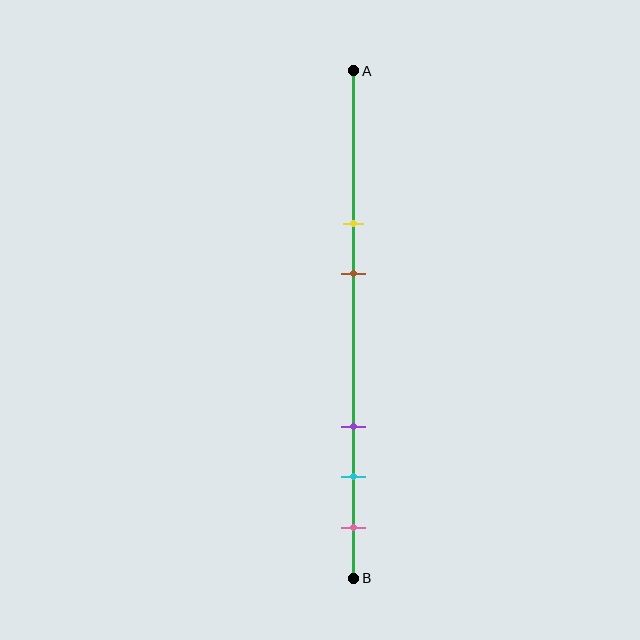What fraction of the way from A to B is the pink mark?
The pink mark is approximately 90% (0.9) of the way from A to B.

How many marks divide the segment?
There are 5 marks dividing the segment.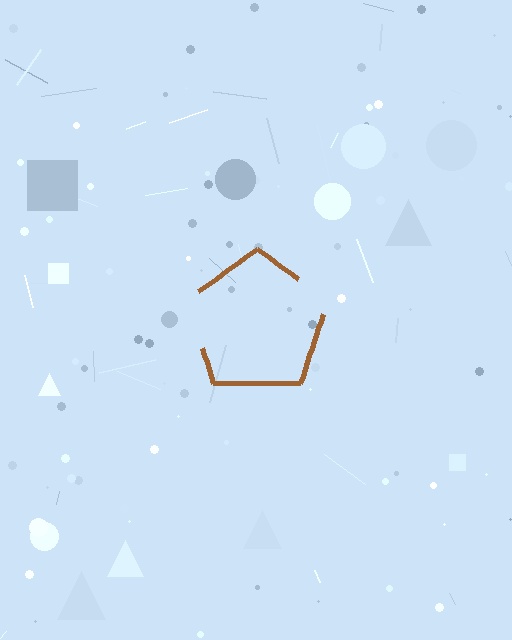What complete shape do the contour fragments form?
The contour fragments form a pentagon.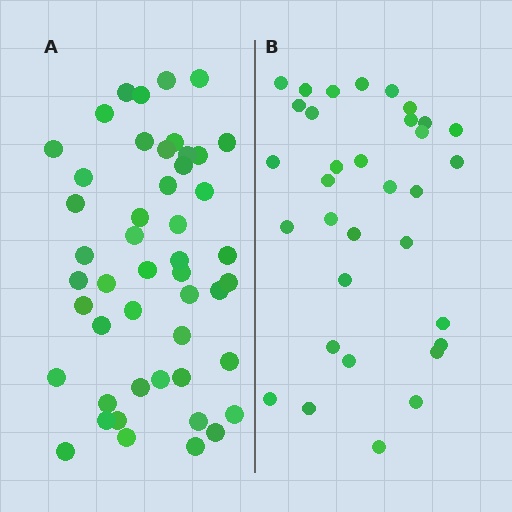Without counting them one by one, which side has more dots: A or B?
Region A (the left region) has more dots.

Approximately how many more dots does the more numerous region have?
Region A has approximately 15 more dots than region B.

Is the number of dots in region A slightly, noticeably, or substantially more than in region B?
Region A has substantially more. The ratio is roughly 1.5 to 1.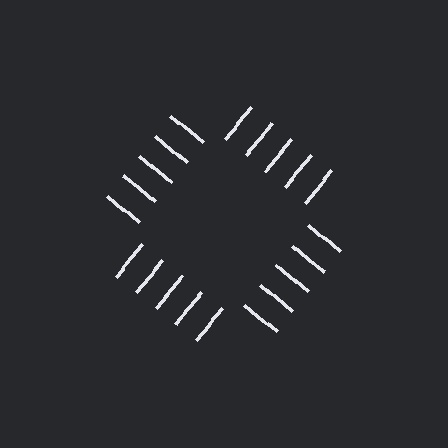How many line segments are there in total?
20 — 5 along each of the 4 edges.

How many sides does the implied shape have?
4 sides — the line-ends trace a square.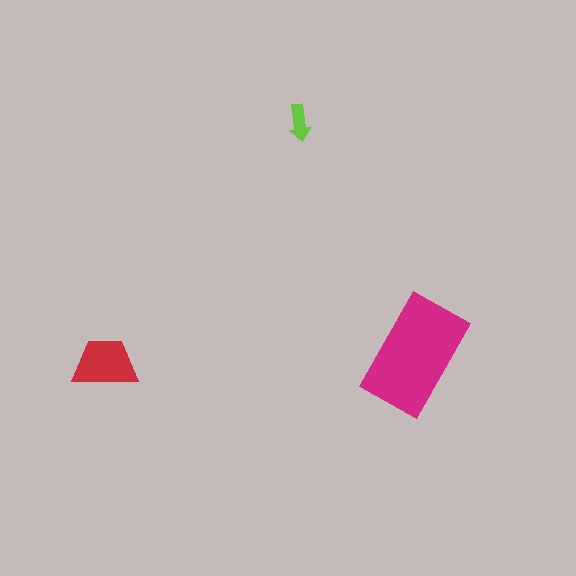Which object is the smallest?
The lime arrow.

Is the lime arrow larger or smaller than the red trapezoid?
Smaller.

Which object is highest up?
The lime arrow is topmost.